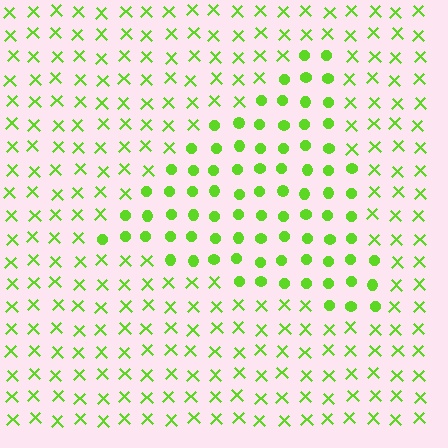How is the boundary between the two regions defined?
The boundary is defined by a change in element shape: circles inside vs. X marks outside. All elements share the same color and spacing.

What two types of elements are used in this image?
The image uses circles inside the triangle region and X marks outside it.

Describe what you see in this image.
The image is filled with small lime elements arranged in a uniform grid. A triangle-shaped region contains circles, while the surrounding area contains X marks. The boundary is defined purely by the change in element shape.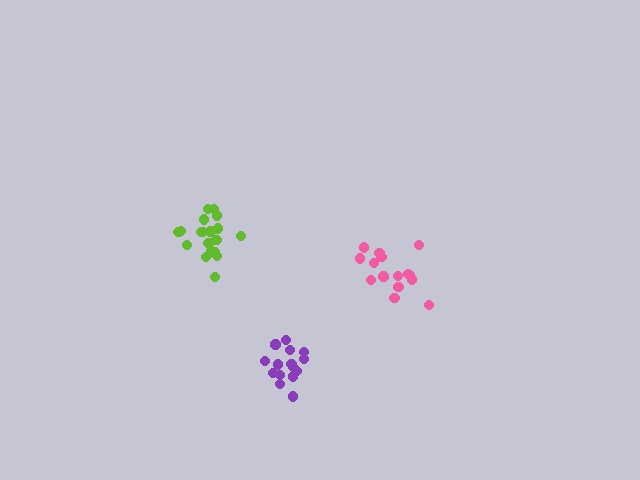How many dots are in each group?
Group 1: 15 dots, Group 2: 15 dots, Group 3: 19 dots (49 total).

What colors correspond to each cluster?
The clusters are colored: pink, purple, lime.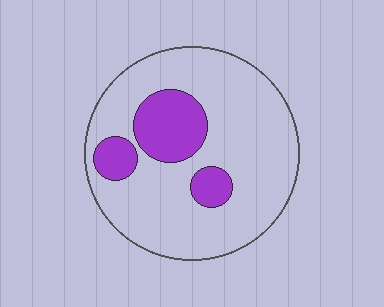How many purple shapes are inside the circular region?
3.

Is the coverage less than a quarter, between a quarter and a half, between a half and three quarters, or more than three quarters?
Less than a quarter.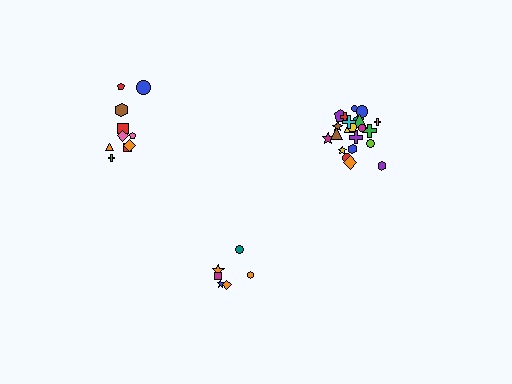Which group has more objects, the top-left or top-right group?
The top-right group.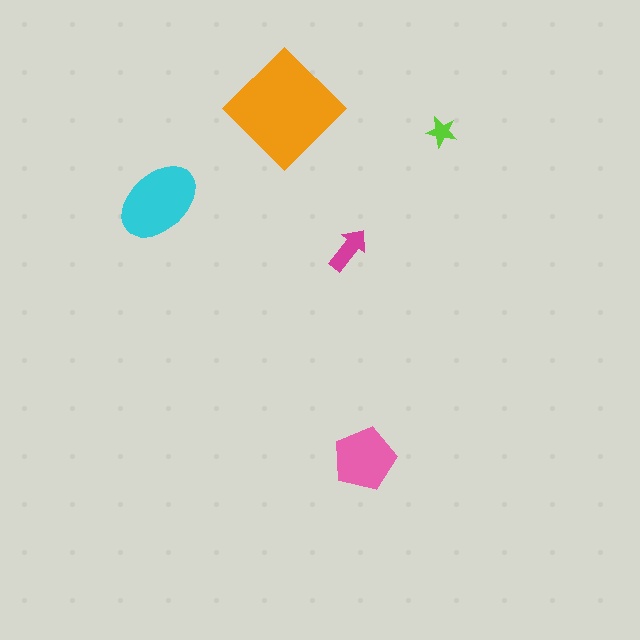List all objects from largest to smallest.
The orange diamond, the cyan ellipse, the pink pentagon, the magenta arrow, the lime star.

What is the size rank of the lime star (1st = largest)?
5th.